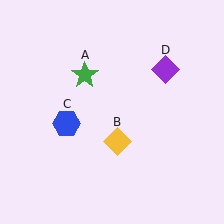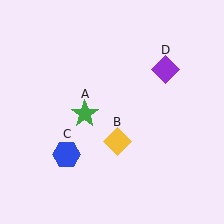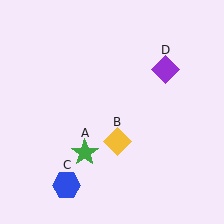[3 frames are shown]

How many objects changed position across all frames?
2 objects changed position: green star (object A), blue hexagon (object C).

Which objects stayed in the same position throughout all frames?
Yellow diamond (object B) and purple diamond (object D) remained stationary.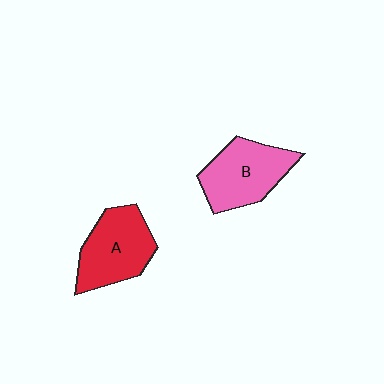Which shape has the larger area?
Shape B (pink).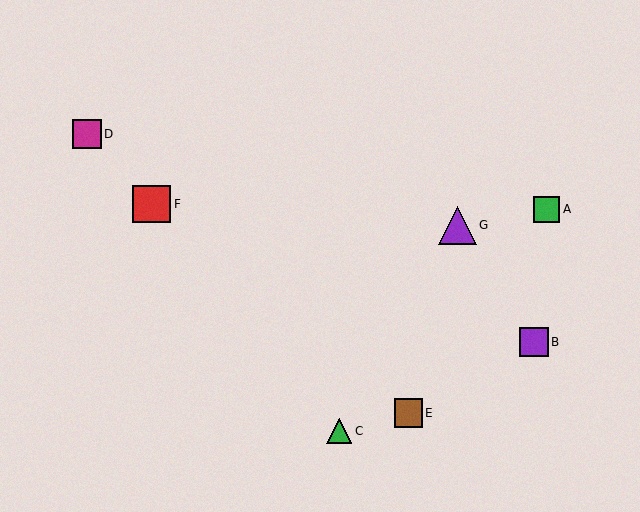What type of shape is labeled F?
Shape F is a red square.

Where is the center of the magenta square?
The center of the magenta square is at (87, 134).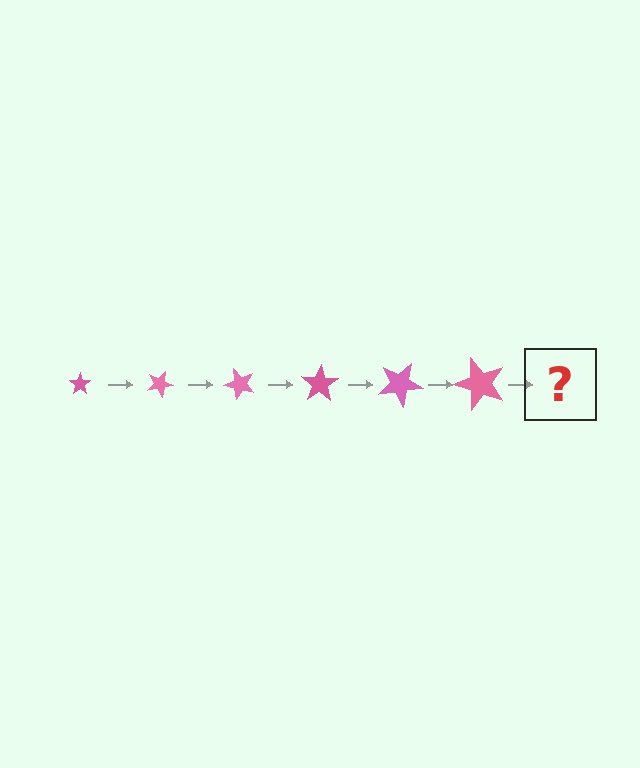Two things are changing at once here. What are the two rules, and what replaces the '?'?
The two rules are that the star grows larger each step and it rotates 25 degrees each step. The '?' should be a star, larger than the previous one and rotated 150 degrees from the start.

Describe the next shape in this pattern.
It should be a star, larger than the previous one and rotated 150 degrees from the start.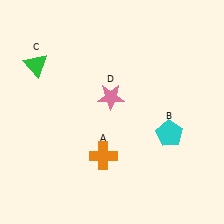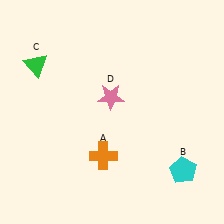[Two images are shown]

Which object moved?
The cyan pentagon (B) moved down.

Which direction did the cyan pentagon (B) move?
The cyan pentagon (B) moved down.